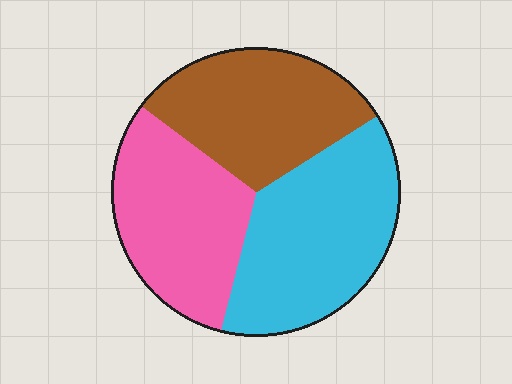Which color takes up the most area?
Cyan, at roughly 40%.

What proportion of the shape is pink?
Pink covers roughly 30% of the shape.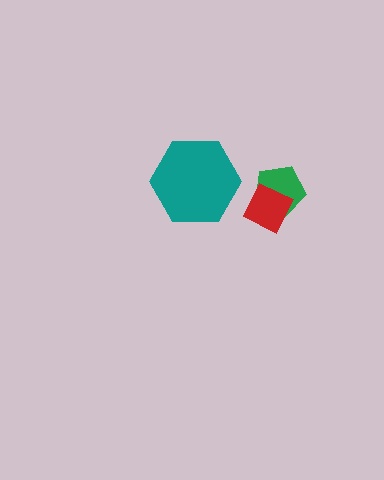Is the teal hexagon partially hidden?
No, no other shape covers it.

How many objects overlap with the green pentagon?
1 object overlaps with the green pentagon.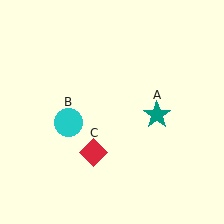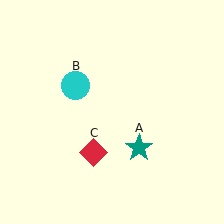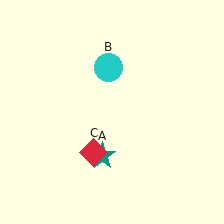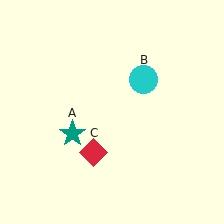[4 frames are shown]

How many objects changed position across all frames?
2 objects changed position: teal star (object A), cyan circle (object B).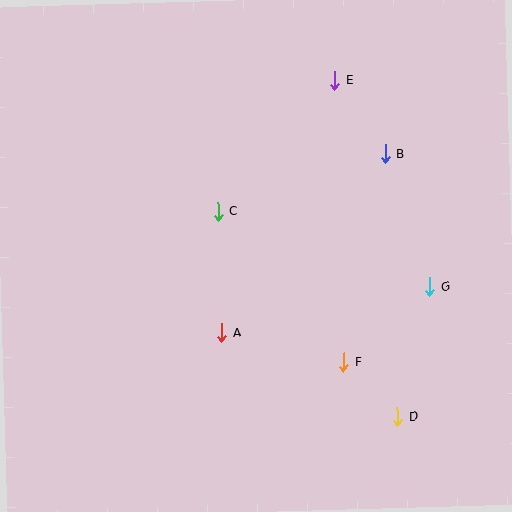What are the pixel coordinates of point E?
Point E is at (335, 80).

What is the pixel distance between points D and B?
The distance between D and B is 263 pixels.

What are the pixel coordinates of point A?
Point A is at (222, 333).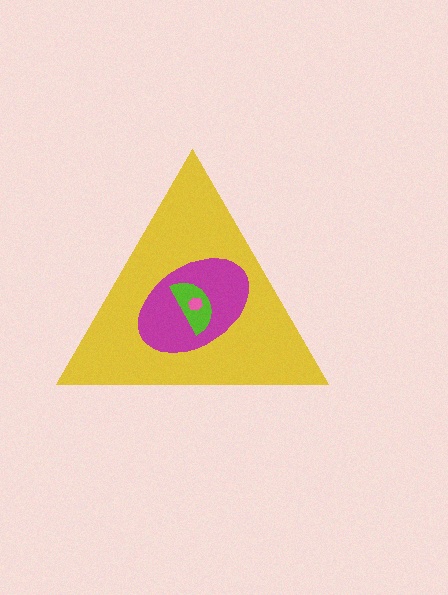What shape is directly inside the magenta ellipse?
The lime semicircle.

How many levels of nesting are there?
4.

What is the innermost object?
The pink hexagon.